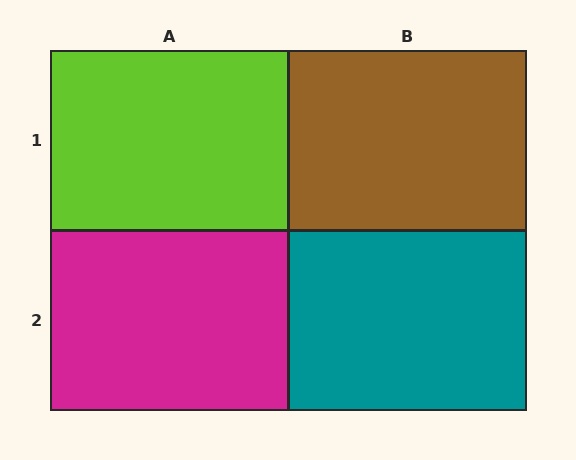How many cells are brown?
1 cell is brown.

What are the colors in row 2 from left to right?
Magenta, teal.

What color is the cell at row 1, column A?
Lime.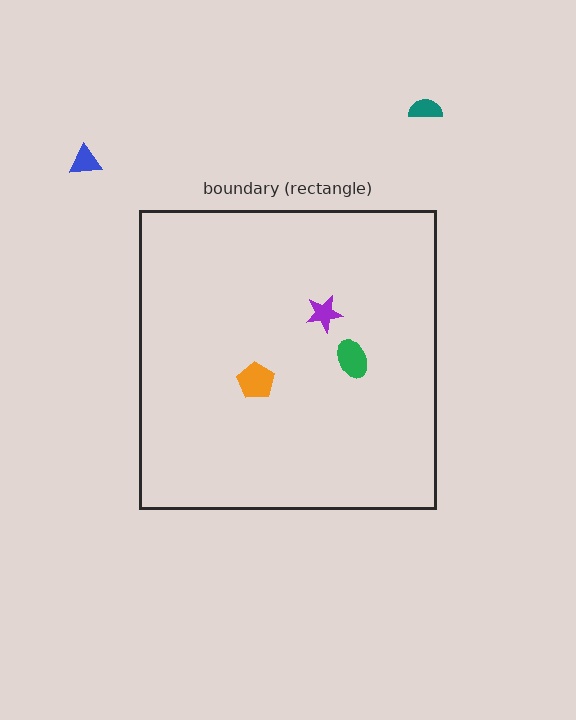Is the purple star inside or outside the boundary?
Inside.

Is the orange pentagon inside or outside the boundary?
Inside.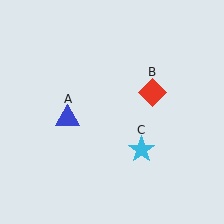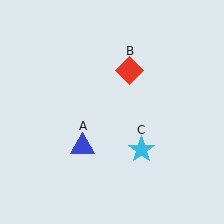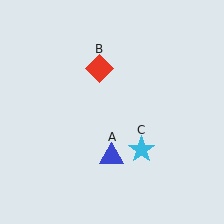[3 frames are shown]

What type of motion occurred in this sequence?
The blue triangle (object A), red diamond (object B) rotated counterclockwise around the center of the scene.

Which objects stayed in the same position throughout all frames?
Cyan star (object C) remained stationary.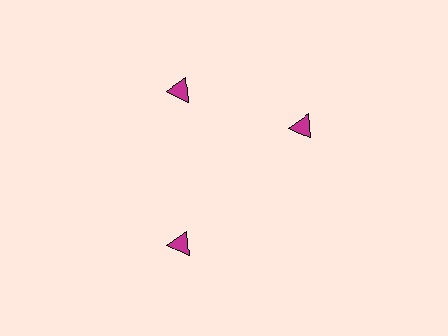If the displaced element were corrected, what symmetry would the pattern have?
It would have 3-fold rotational symmetry — the pattern would map onto itself every 120 degrees.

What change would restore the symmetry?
The symmetry would be restored by rotating it back into even spacing with its neighbors so that all 3 triangles sit at equal angles and equal distance from the center.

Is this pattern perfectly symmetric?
No. The 3 magenta triangles are arranged in a ring, but one element near the 3 o'clock position is rotated out of alignment along the ring, breaking the 3-fold rotational symmetry.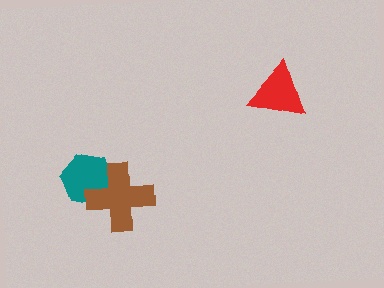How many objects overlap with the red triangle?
0 objects overlap with the red triangle.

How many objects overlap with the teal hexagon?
1 object overlaps with the teal hexagon.